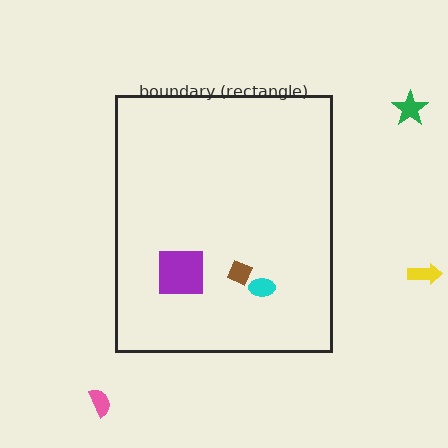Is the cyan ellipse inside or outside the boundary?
Inside.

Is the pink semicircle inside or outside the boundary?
Outside.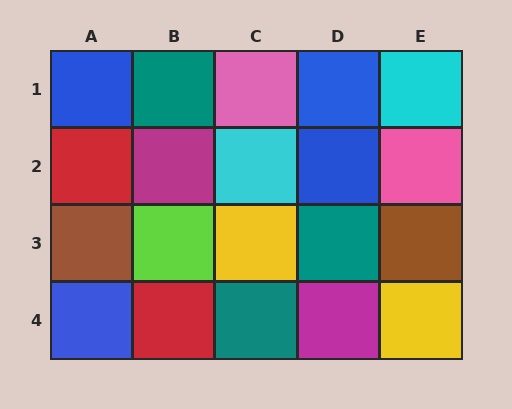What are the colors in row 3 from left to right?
Brown, lime, yellow, teal, brown.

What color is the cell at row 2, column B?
Magenta.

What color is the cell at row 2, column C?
Cyan.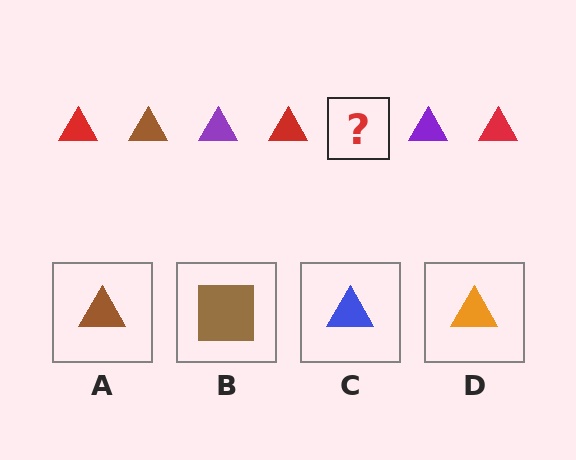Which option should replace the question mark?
Option A.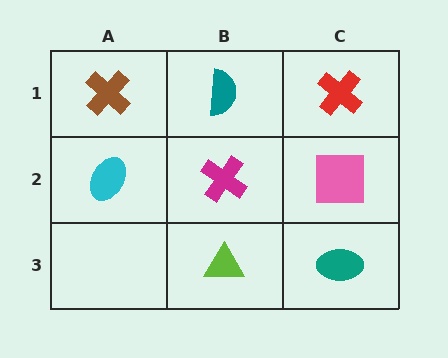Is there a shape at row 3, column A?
No, that cell is empty.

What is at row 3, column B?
A lime triangle.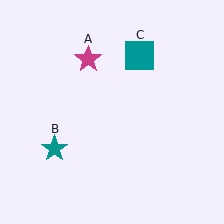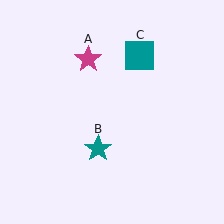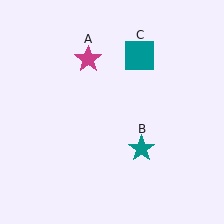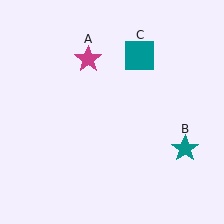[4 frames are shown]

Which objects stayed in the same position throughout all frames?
Magenta star (object A) and teal square (object C) remained stationary.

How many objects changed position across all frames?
1 object changed position: teal star (object B).